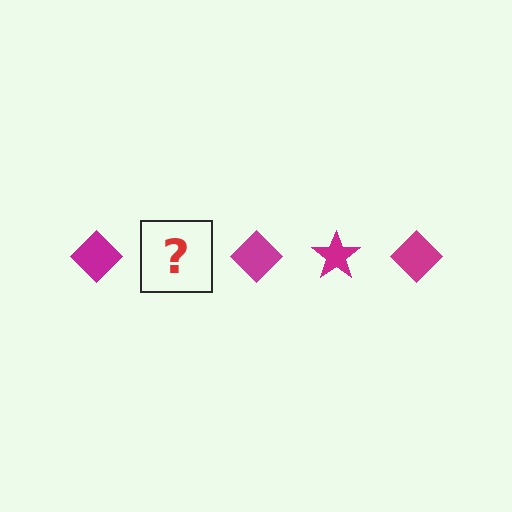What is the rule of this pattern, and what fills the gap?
The rule is that the pattern cycles through diamond, star shapes in magenta. The gap should be filled with a magenta star.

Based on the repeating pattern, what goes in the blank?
The blank should be a magenta star.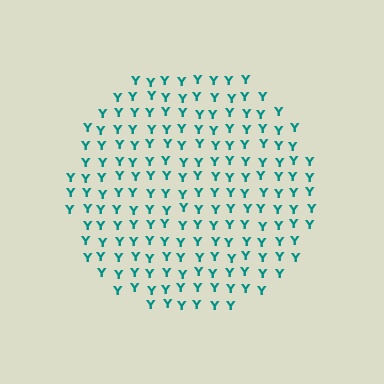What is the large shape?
The large shape is a circle.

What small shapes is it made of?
It is made of small letter Y's.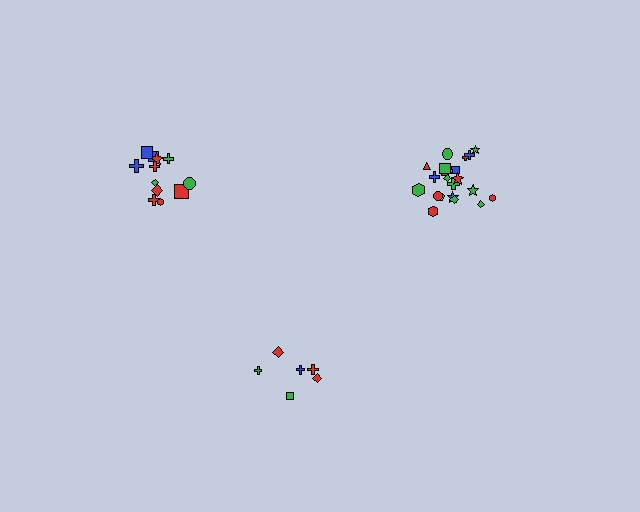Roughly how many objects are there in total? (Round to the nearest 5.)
Roughly 40 objects in total.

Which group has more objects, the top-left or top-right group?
The top-right group.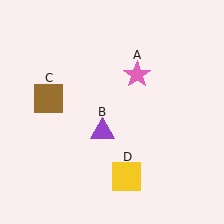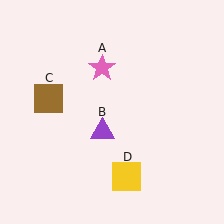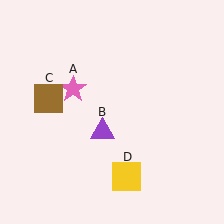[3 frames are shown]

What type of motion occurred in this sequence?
The pink star (object A) rotated counterclockwise around the center of the scene.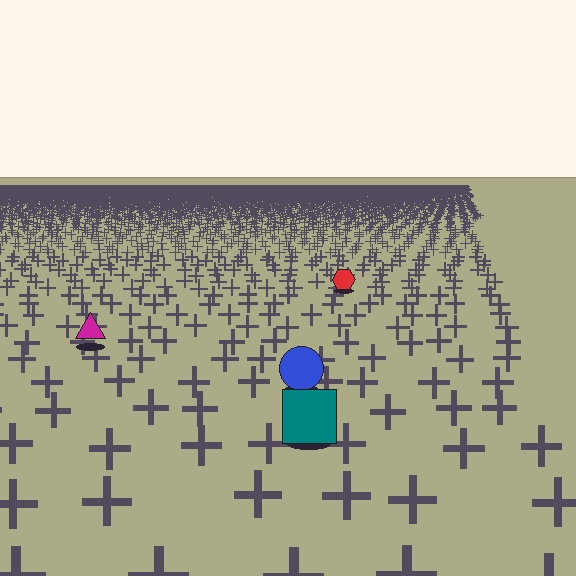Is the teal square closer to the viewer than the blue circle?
Yes. The teal square is closer — you can tell from the texture gradient: the ground texture is coarser near it.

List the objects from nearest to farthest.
From nearest to farthest: the teal square, the blue circle, the magenta triangle, the red hexagon.